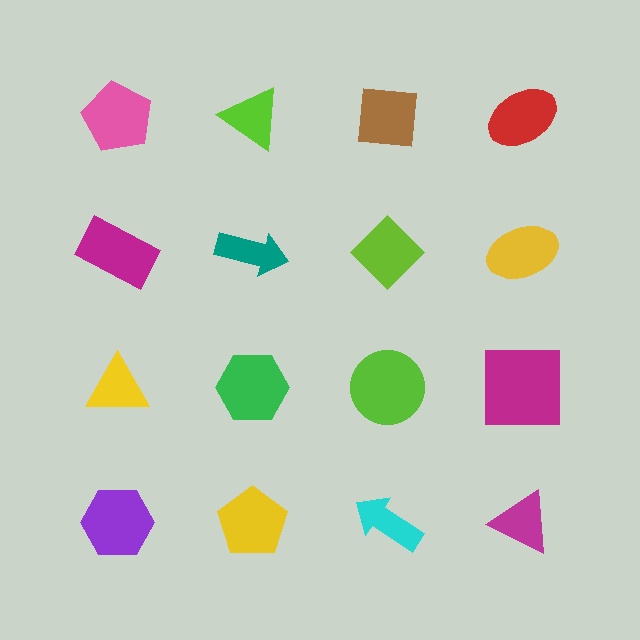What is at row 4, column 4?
A magenta triangle.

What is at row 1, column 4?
A red ellipse.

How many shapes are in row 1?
4 shapes.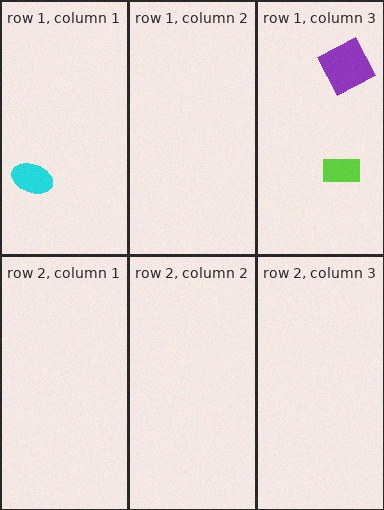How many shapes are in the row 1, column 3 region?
2.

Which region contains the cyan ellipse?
The row 1, column 1 region.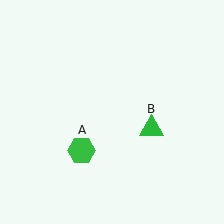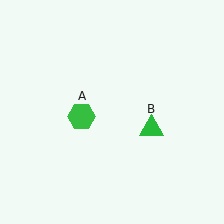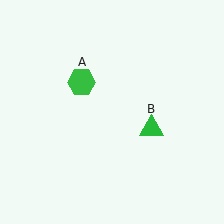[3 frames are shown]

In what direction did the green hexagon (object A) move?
The green hexagon (object A) moved up.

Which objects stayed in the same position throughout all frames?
Green triangle (object B) remained stationary.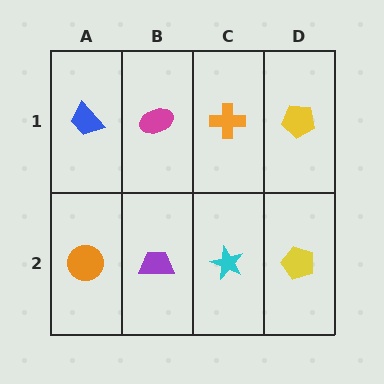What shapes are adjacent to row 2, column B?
A magenta ellipse (row 1, column B), an orange circle (row 2, column A), a cyan star (row 2, column C).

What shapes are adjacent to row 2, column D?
A yellow pentagon (row 1, column D), a cyan star (row 2, column C).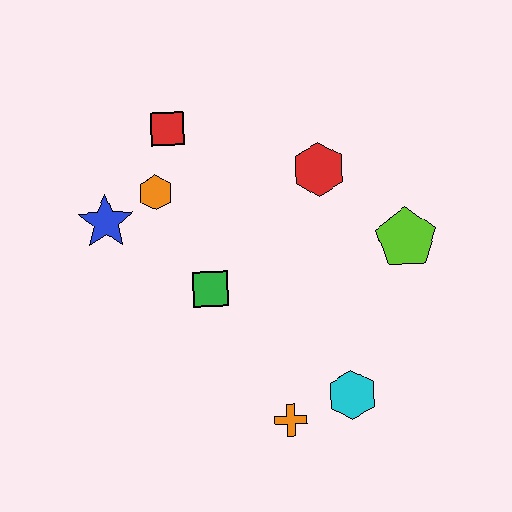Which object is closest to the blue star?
The orange hexagon is closest to the blue star.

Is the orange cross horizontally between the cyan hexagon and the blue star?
Yes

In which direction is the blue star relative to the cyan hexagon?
The blue star is to the left of the cyan hexagon.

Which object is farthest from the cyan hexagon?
The red square is farthest from the cyan hexagon.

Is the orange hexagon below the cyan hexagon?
No